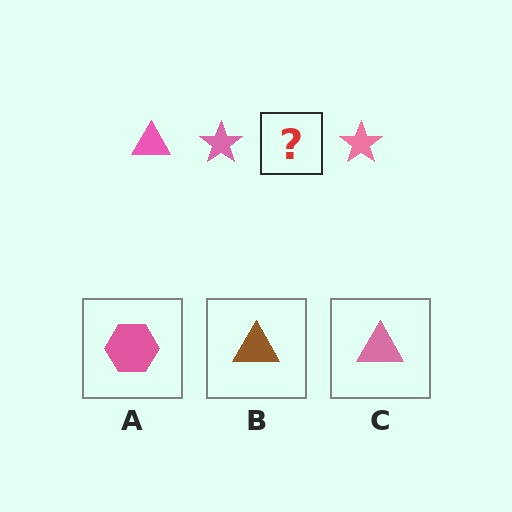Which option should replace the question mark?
Option C.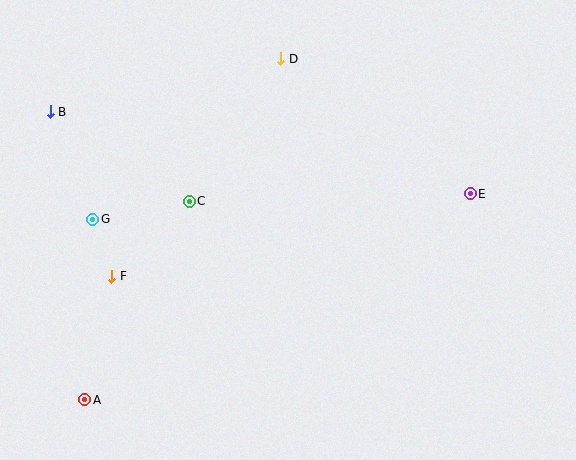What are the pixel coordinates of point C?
Point C is at (189, 201).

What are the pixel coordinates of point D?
Point D is at (281, 59).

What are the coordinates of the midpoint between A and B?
The midpoint between A and B is at (68, 256).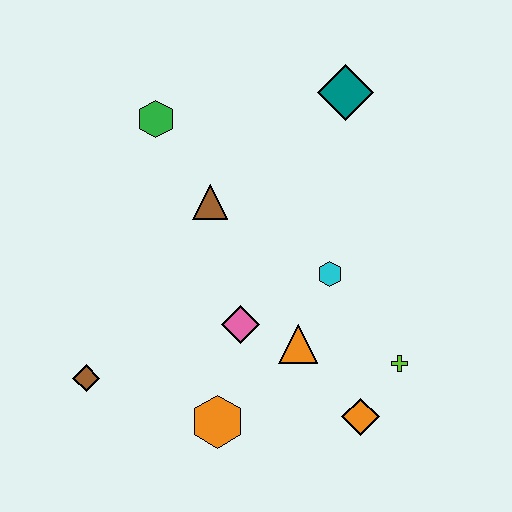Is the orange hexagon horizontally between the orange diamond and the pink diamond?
No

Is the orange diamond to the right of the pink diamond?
Yes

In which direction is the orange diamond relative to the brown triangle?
The orange diamond is below the brown triangle.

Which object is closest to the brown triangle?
The green hexagon is closest to the brown triangle.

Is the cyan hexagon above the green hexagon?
No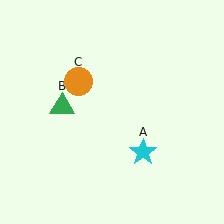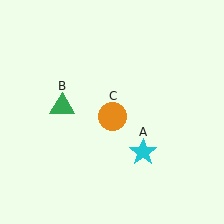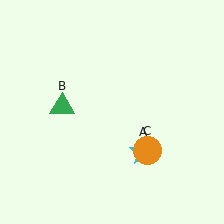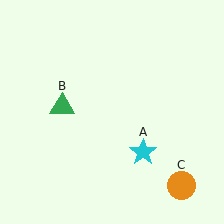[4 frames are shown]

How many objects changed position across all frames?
1 object changed position: orange circle (object C).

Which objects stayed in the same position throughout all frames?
Cyan star (object A) and green triangle (object B) remained stationary.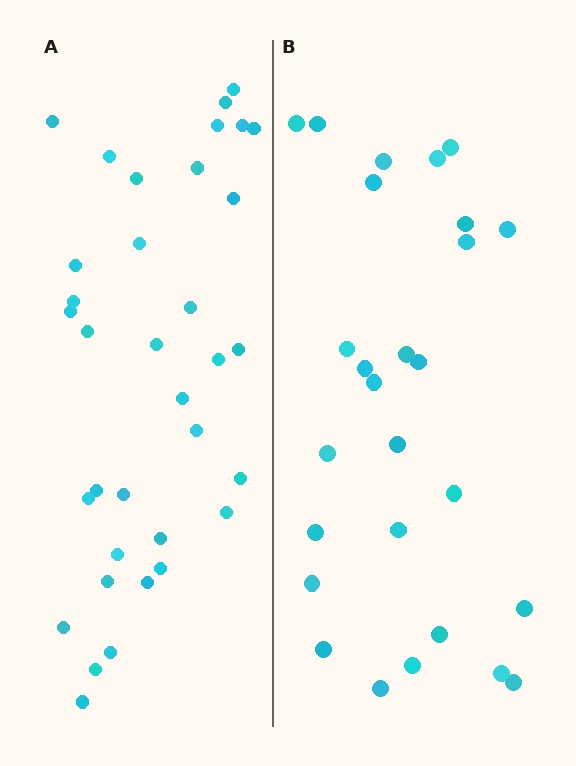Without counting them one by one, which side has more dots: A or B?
Region A (the left region) has more dots.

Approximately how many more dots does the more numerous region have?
Region A has roughly 8 or so more dots than region B.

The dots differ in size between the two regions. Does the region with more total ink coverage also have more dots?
No. Region B has more total ink coverage because its dots are larger, but region A actually contains more individual dots. Total area can be misleading — the number of items is what matters here.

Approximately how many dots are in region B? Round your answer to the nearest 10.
About 30 dots. (The exact count is 27, which rounds to 30.)